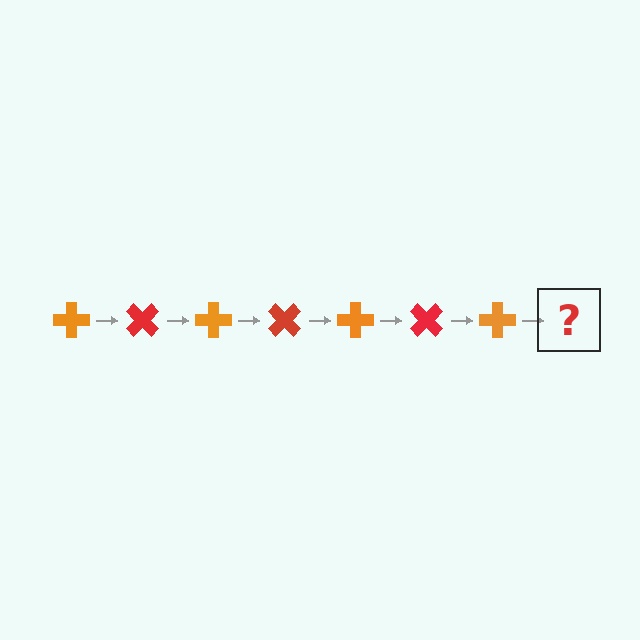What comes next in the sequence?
The next element should be a red cross, rotated 315 degrees from the start.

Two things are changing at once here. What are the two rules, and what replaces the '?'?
The two rules are that it rotates 45 degrees each step and the color cycles through orange and red. The '?' should be a red cross, rotated 315 degrees from the start.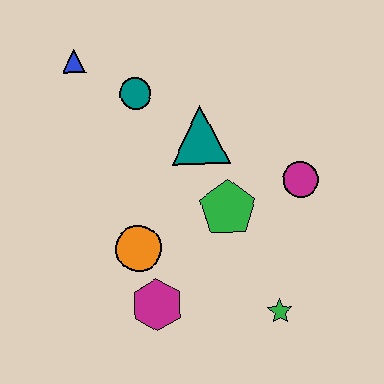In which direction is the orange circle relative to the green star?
The orange circle is to the left of the green star.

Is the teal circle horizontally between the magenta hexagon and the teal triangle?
No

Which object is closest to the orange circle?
The magenta hexagon is closest to the orange circle.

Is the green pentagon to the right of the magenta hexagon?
Yes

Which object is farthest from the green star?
The blue triangle is farthest from the green star.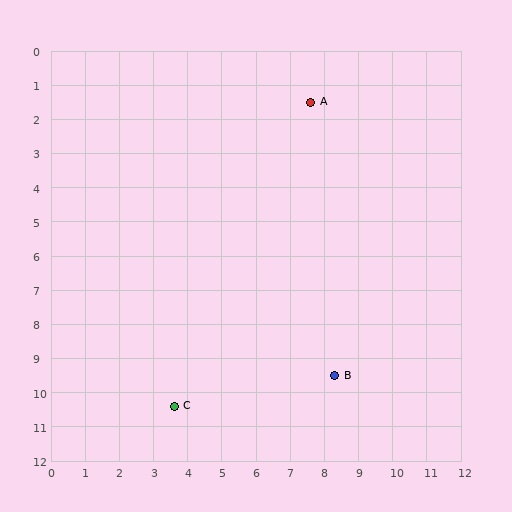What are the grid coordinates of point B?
Point B is at approximately (8.3, 9.5).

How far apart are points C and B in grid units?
Points C and B are about 4.8 grid units apart.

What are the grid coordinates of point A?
Point A is at approximately (7.6, 1.5).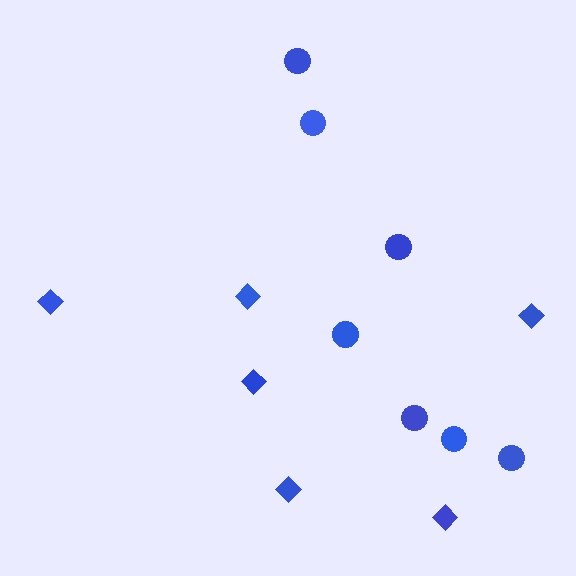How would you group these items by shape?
There are 2 groups: one group of circles (7) and one group of diamonds (6).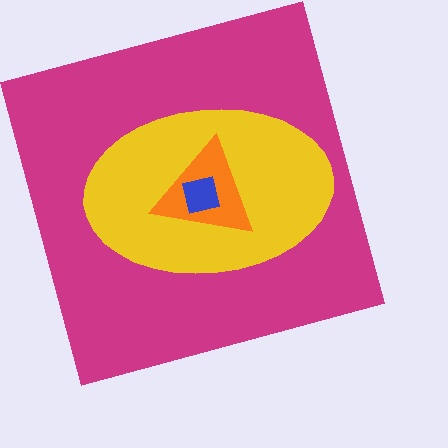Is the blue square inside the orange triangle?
Yes.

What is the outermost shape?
The magenta square.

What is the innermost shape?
The blue square.